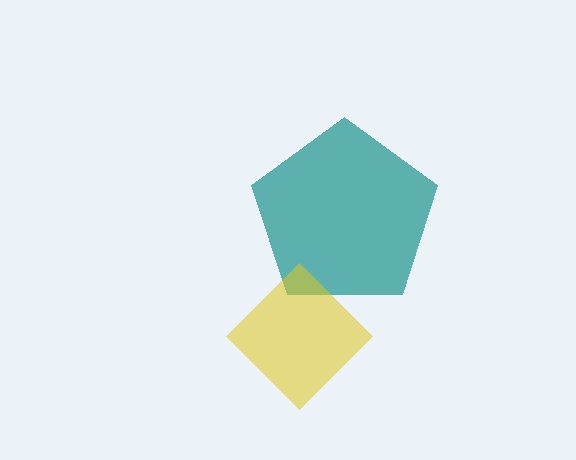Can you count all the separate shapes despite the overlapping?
Yes, there are 2 separate shapes.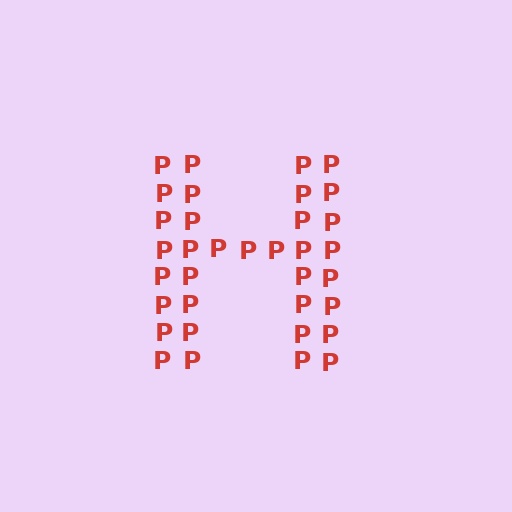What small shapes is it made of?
It is made of small letter P's.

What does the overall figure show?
The overall figure shows the letter H.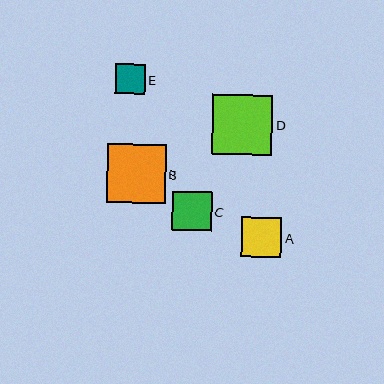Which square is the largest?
Square D is the largest with a size of approximately 61 pixels.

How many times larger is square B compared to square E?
Square B is approximately 2.0 times the size of square E.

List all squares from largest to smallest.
From largest to smallest: D, B, A, C, E.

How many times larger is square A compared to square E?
Square A is approximately 1.3 times the size of square E.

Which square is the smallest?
Square E is the smallest with a size of approximately 30 pixels.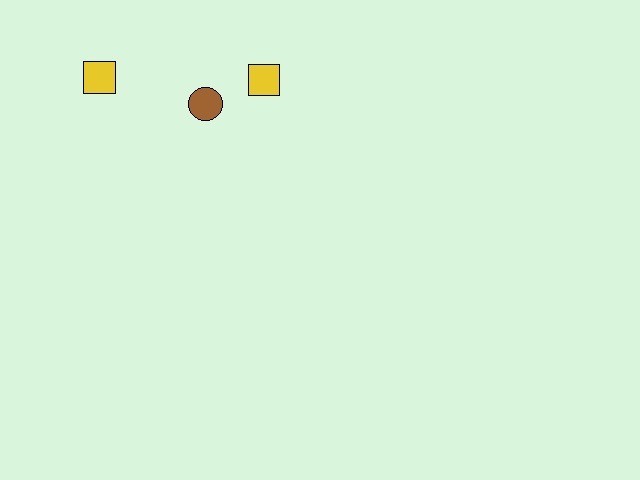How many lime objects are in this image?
There are no lime objects.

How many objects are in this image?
There are 3 objects.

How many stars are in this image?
There are no stars.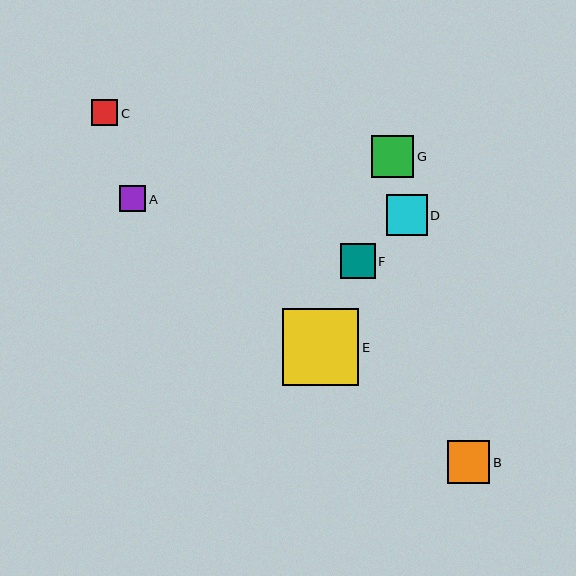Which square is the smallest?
Square A is the smallest with a size of approximately 26 pixels.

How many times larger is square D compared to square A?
Square D is approximately 1.6 times the size of square A.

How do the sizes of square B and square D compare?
Square B and square D are approximately the same size.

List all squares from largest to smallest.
From largest to smallest: E, B, G, D, F, C, A.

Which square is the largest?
Square E is the largest with a size of approximately 77 pixels.